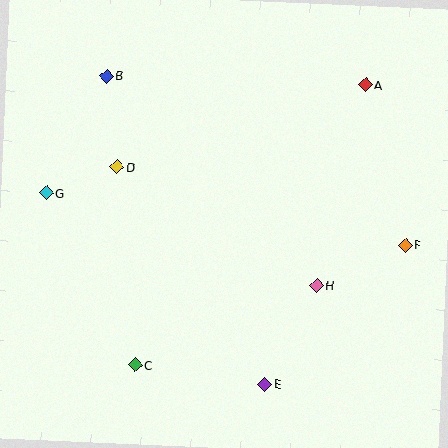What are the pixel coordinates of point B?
Point B is at (107, 76).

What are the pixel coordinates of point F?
Point F is at (406, 245).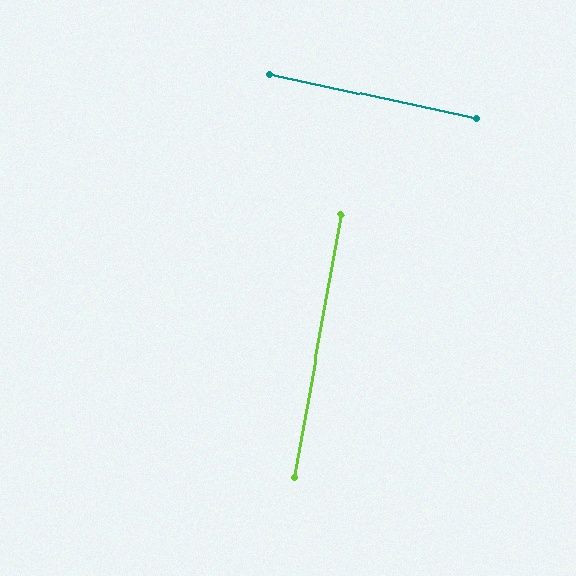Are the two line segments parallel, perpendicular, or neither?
Perpendicular — they meet at approximately 88°.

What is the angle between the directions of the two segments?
Approximately 88 degrees.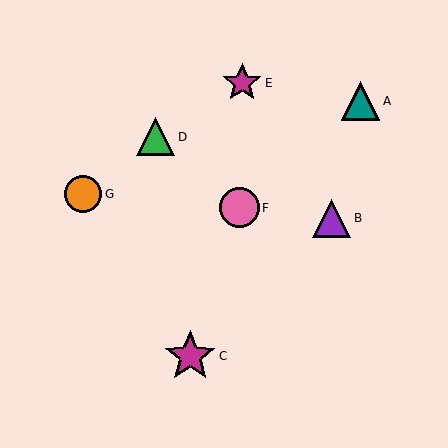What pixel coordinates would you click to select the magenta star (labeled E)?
Click at (242, 83) to select the magenta star E.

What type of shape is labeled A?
Shape A is a teal triangle.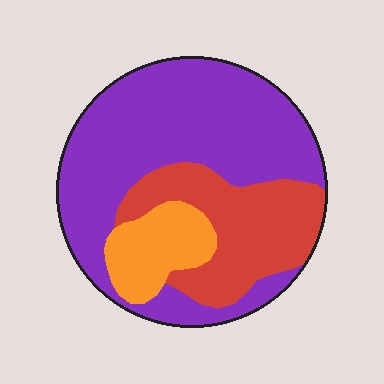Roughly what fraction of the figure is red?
Red covers about 25% of the figure.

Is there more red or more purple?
Purple.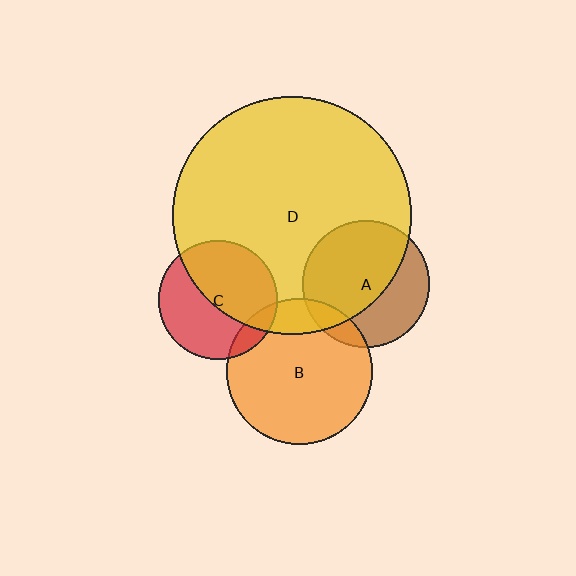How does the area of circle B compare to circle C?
Approximately 1.5 times.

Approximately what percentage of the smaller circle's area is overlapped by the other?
Approximately 65%.